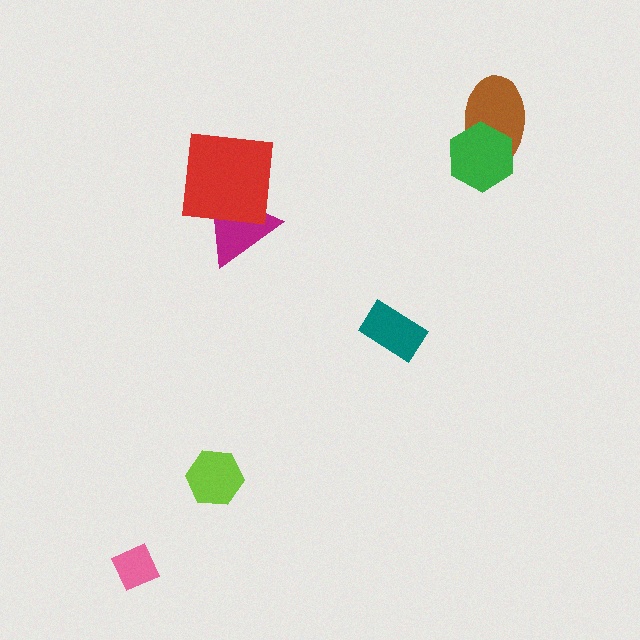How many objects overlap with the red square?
1 object overlaps with the red square.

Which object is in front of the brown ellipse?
The green hexagon is in front of the brown ellipse.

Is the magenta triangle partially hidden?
Yes, it is partially covered by another shape.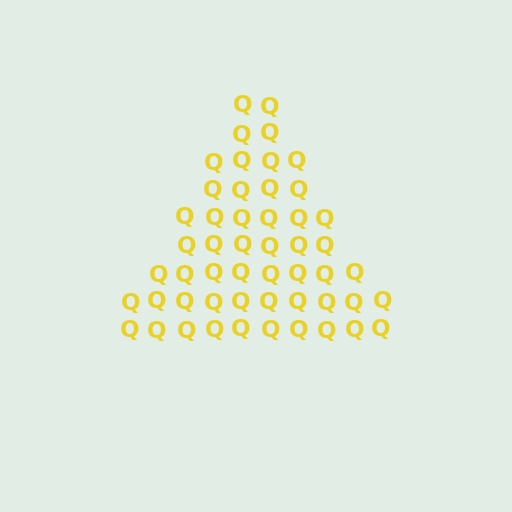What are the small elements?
The small elements are letter Q's.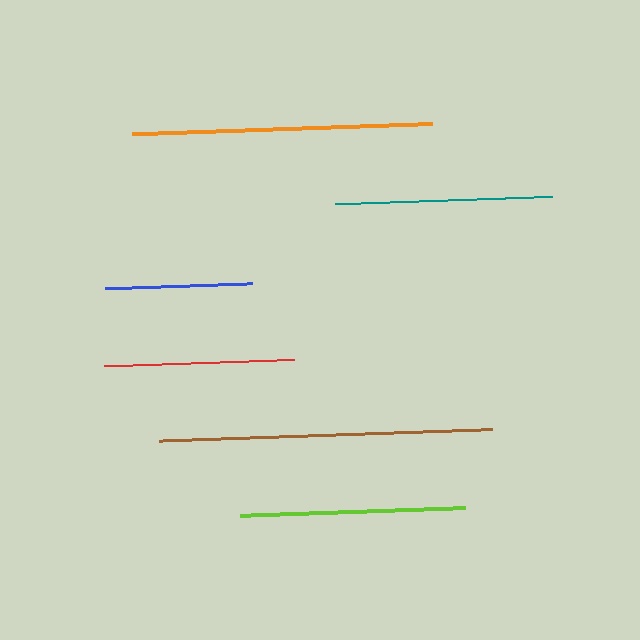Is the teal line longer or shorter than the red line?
The teal line is longer than the red line.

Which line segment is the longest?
The brown line is the longest at approximately 333 pixels.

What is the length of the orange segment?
The orange segment is approximately 300 pixels long.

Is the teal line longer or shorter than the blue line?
The teal line is longer than the blue line.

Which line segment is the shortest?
The blue line is the shortest at approximately 148 pixels.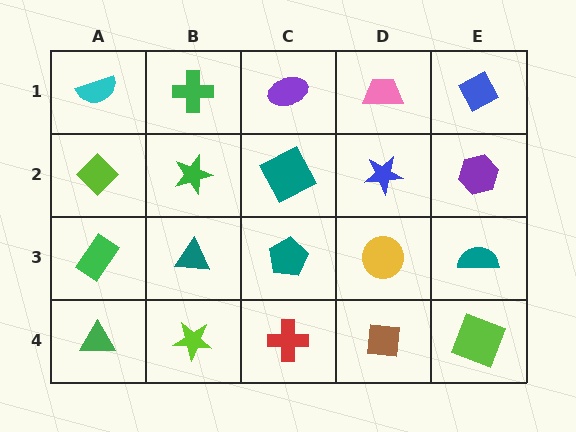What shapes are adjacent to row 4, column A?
A green rectangle (row 3, column A), a lime star (row 4, column B).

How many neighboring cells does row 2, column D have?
4.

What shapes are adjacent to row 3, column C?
A teal square (row 2, column C), a red cross (row 4, column C), a teal triangle (row 3, column B), a yellow circle (row 3, column D).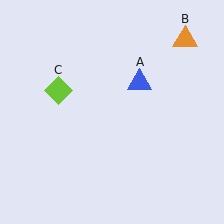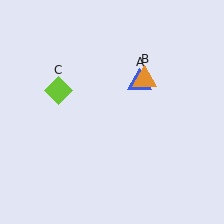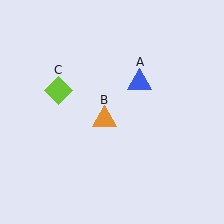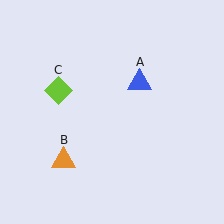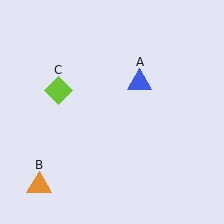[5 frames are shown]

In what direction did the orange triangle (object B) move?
The orange triangle (object B) moved down and to the left.